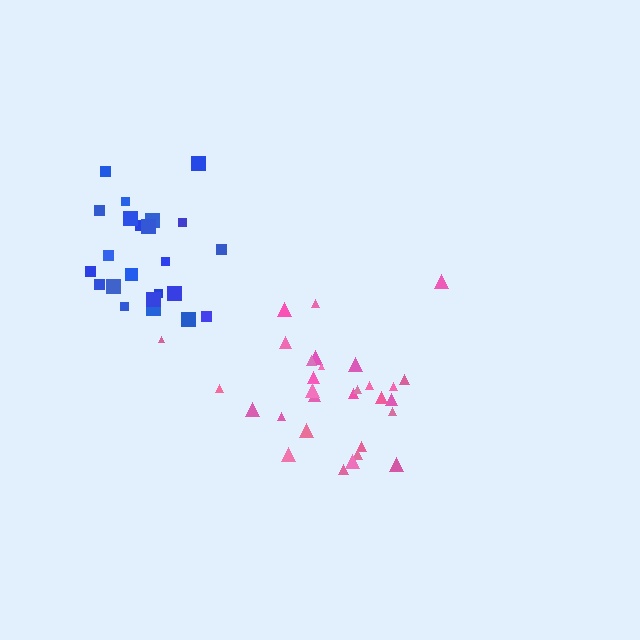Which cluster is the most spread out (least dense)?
Pink.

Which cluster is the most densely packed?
Blue.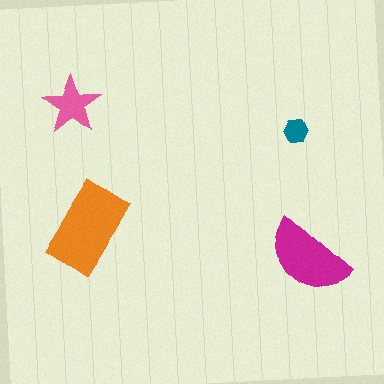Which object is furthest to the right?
The magenta semicircle is rightmost.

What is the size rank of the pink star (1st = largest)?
3rd.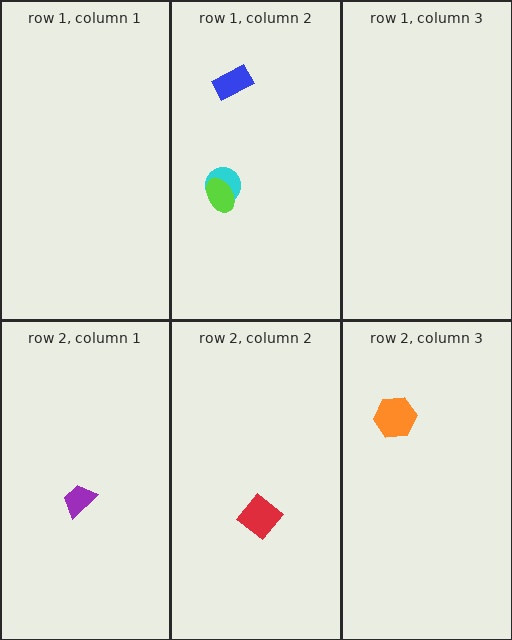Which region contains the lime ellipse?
The row 1, column 2 region.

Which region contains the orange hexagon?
The row 2, column 3 region.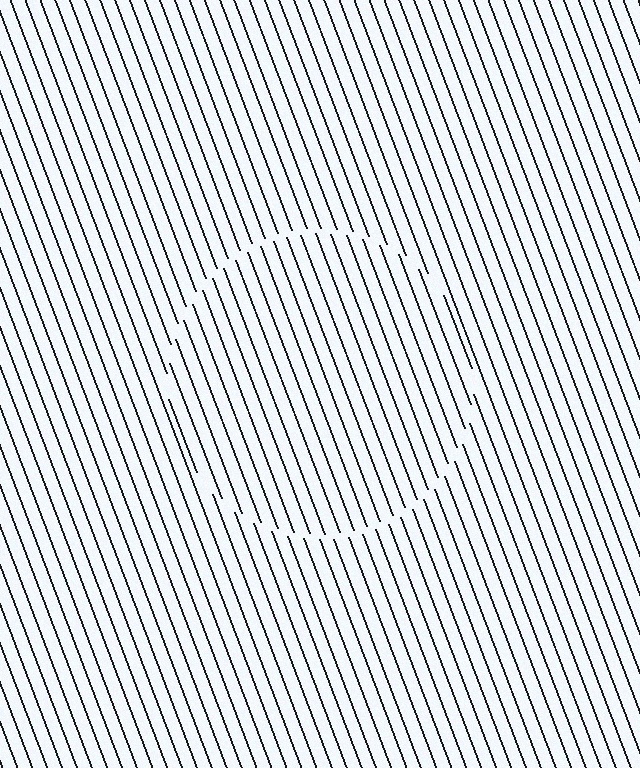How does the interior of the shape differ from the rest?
The interior of the shape contains the same grating, shifted by half a period — the contour is defined by the phase discontinuity where line-ends from the inner and outer gratings abut.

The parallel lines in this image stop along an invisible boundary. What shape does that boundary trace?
An illusory circle. The interior of the shape contains the same grating, shifted by half a period — the contour is defined by the phase discontinuity where line-ends from the inner and outer gratings abut.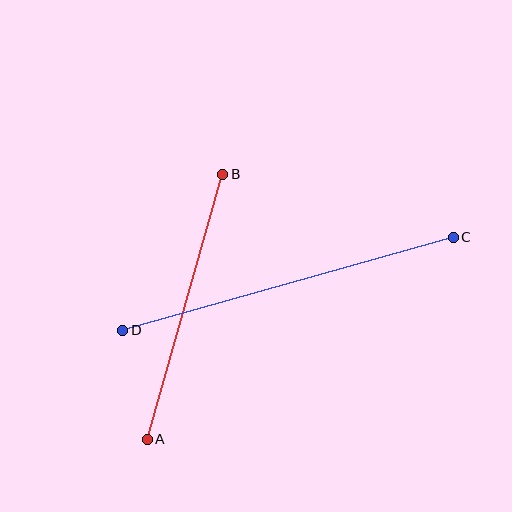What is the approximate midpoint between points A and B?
The midpoint is at approximately (185, 307) pixels.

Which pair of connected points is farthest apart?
Points C and D are farthest apart.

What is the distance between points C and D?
The distance is approximately 343 pixels.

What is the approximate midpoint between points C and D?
The midpoint is at approximately (288, 284) pixels.